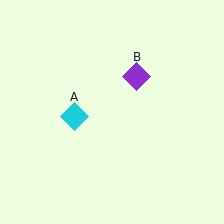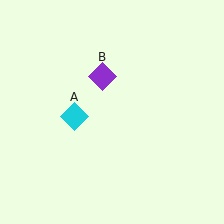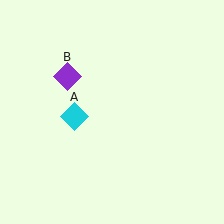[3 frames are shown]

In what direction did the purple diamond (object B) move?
The purple diamond (object B) moved left.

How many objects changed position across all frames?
1 object changed position: purple diamond (object B).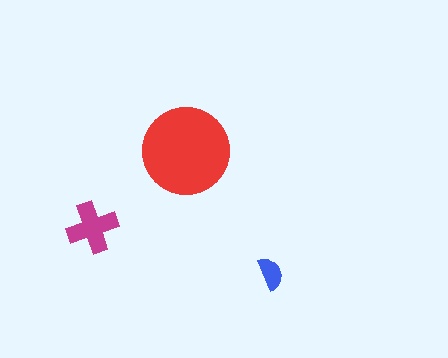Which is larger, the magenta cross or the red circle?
The red circle.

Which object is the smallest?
The blue semicircle.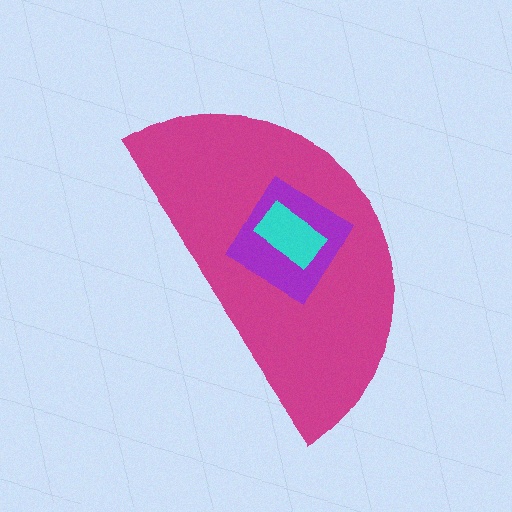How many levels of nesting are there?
3.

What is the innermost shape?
The cyan rectangle.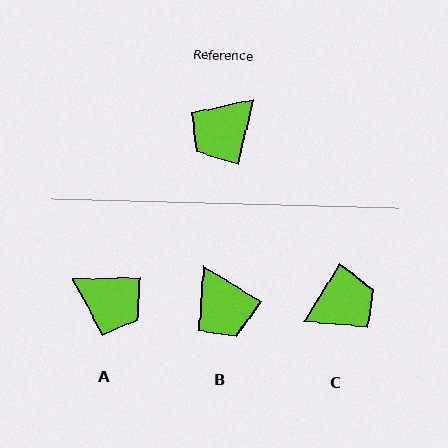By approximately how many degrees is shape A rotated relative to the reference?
Approximately 105 degrees counter-clockwise.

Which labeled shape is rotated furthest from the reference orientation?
C, about 162 degrees away.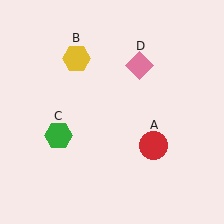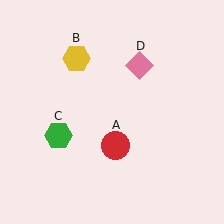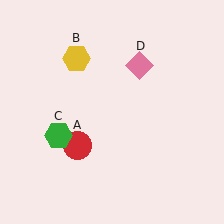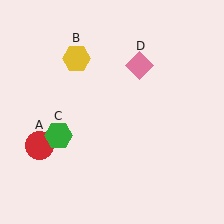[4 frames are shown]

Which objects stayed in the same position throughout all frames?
Yellow hexagon (object B) and green hexagon (object C) and pink diamond (object D) remained stationary.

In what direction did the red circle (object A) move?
The red circle (object A) moved left.